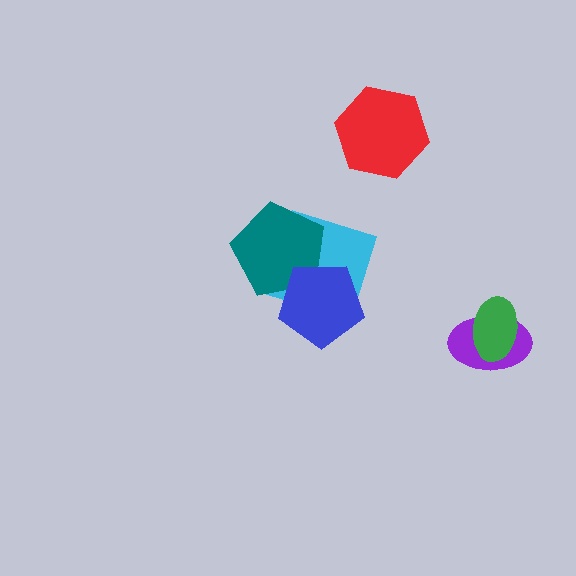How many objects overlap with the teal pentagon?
2 objects overlap with the teal pentagon.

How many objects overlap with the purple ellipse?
1 object overlaps with the purple ellipse.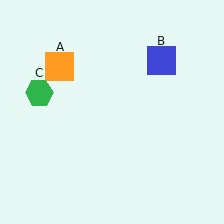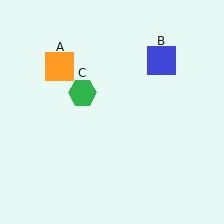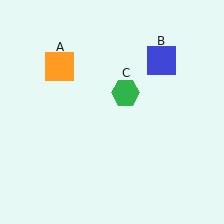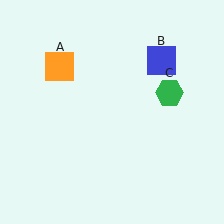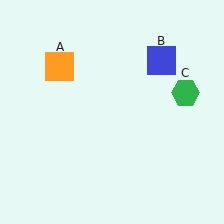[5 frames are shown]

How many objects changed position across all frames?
1 object changed position: green hexagon (object C).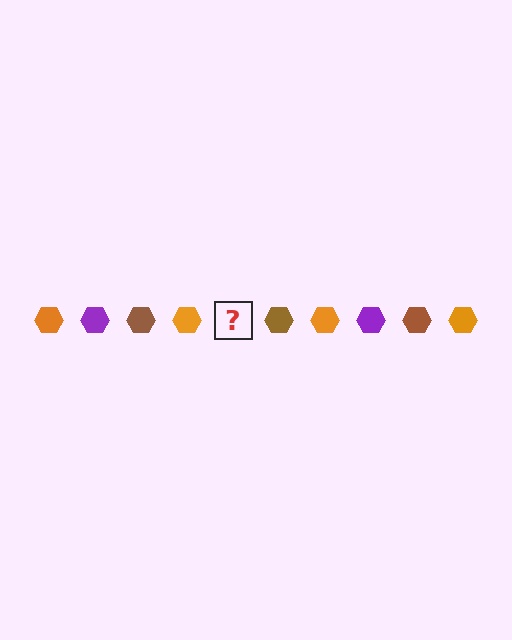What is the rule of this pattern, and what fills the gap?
The rule is that the pattern cycles through orange, purple, brown hexagons. The gap should be filled with a purple hexagon.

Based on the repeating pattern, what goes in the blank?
The blank should be a purple hexagon.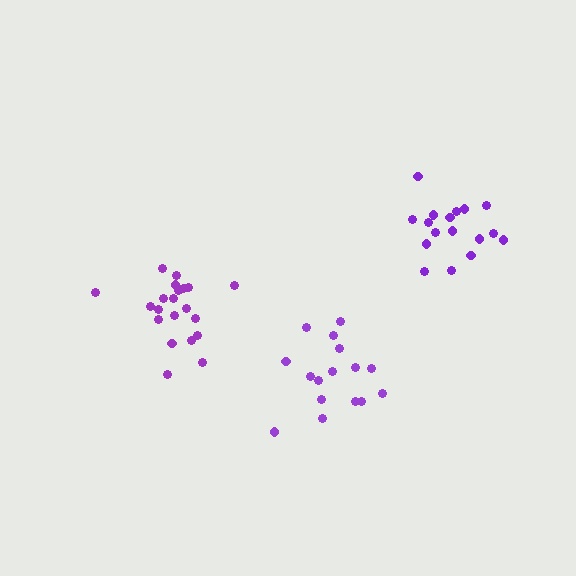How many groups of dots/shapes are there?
There are 3 groups.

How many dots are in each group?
Group 1: 16 dots, Group 2: 17 dots, Group 3: 21 dots (54 total).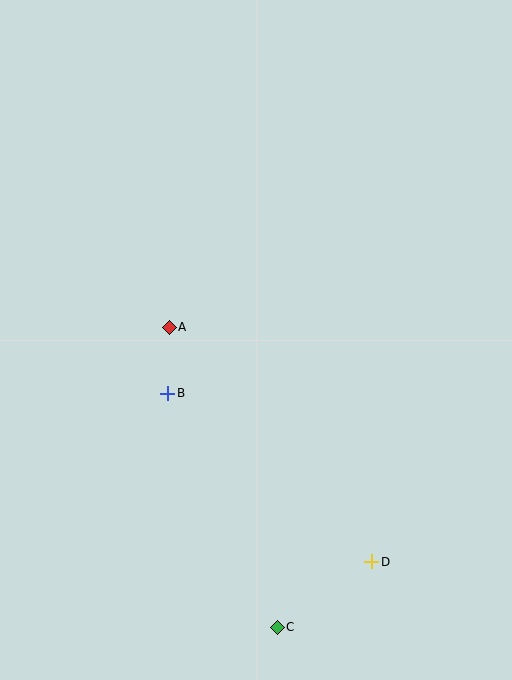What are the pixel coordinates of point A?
Point A is at (169, 327).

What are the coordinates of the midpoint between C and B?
The midpoint between C and B is at (223, 510).